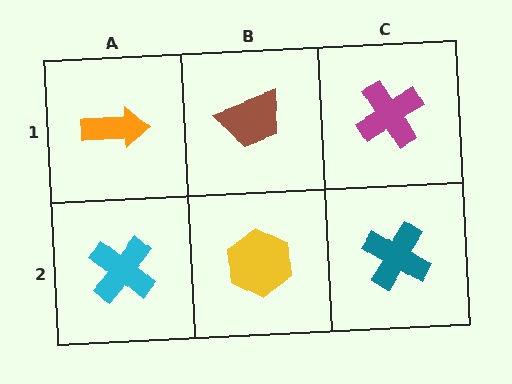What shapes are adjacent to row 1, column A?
A cyan cross (row 2, column A), a brown trapezoid (row 1, column B).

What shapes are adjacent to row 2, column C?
A magenta cross (row 1, column C), a yellow hexagon (row 2, column B).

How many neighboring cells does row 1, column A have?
2.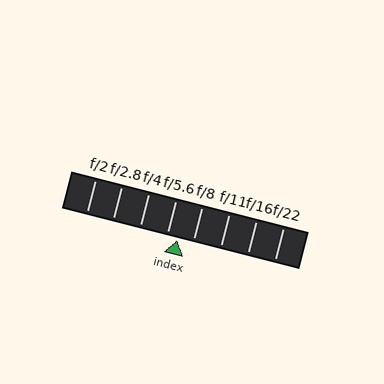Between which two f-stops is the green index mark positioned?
The index mark is between f/5.6 and f/8.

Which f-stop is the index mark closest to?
The index mark is closest to f/5.6.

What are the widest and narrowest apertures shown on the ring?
The widest aperture shown is f/2 and the narrowest is f/22.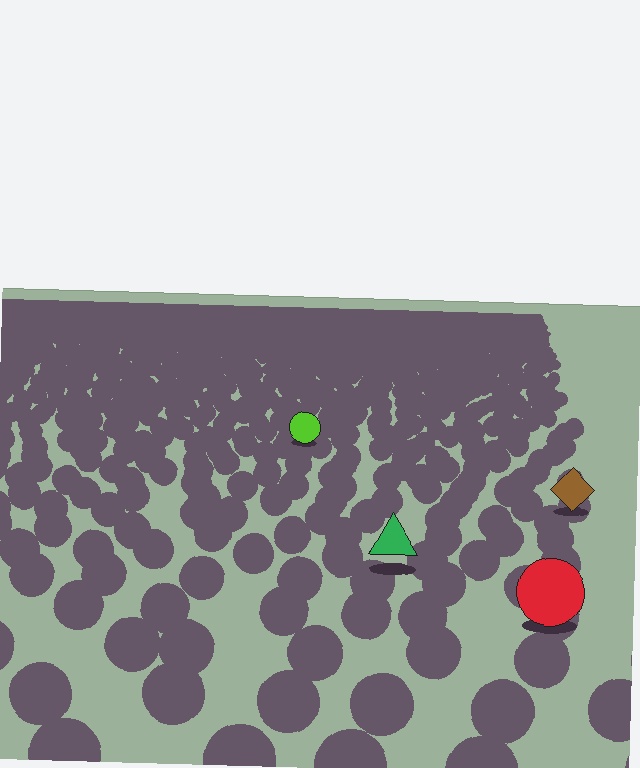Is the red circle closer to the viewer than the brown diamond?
Yes. The red circle is closer — you can tell from the texture gradient: the ground texture is coarser near it.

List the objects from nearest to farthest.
From nearest to farthest: the red circle, the green triangle, the brown diamond, the lime circle.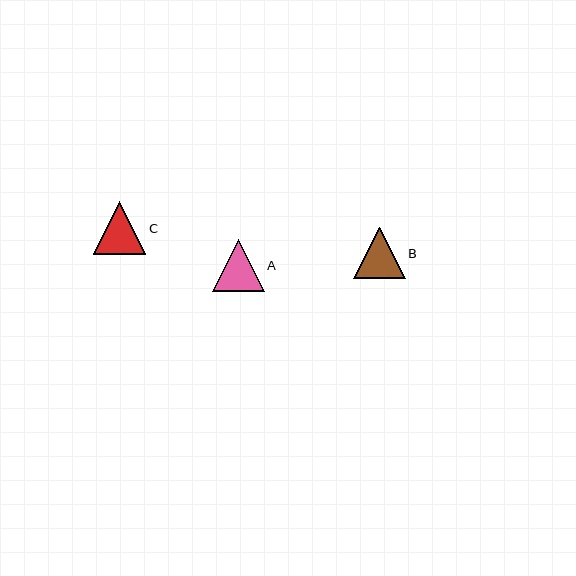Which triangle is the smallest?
Triangle B is the smallest with a size of approximately 51 pixels.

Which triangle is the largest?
Triangle C is the largest with a size of approximately 52 pixels.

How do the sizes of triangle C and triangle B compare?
Triangle C and triangle B are approximately the same size.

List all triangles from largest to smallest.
From largest to smallest: C, A, B.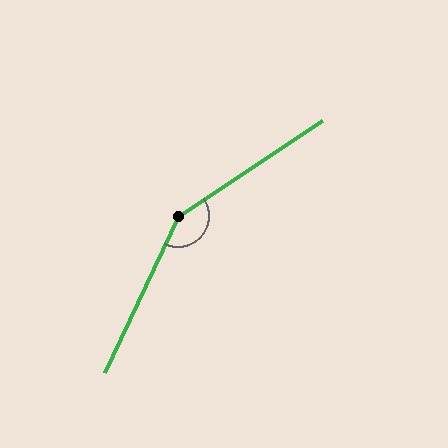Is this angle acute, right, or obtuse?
It is obtuse.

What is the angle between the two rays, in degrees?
Approximately 149 degrees.